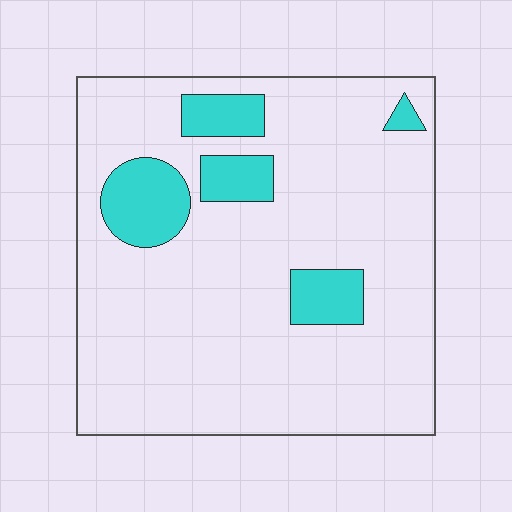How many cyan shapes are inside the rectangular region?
5.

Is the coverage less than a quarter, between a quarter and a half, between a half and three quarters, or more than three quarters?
Less than a quarter.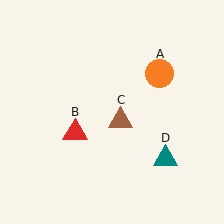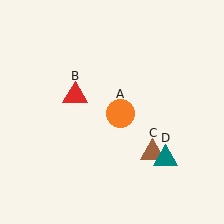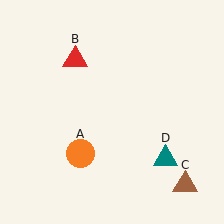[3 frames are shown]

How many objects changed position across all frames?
3 objects changed position: orange circle (object A), red triangle (object B), brown triangle (object C).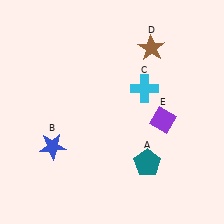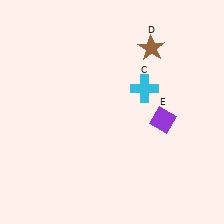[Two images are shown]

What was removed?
The teal pentagon (A), the blue star (B) were removed in Image 2.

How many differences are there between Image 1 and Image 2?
There are 2 differences between the two images.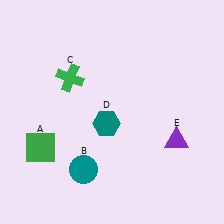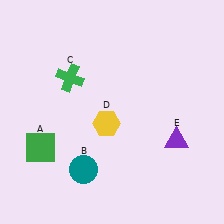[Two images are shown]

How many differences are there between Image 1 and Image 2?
There is 1 difference between the two images.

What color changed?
The hexagon (D) changed from teal in Image 1 to yellow in Image 2.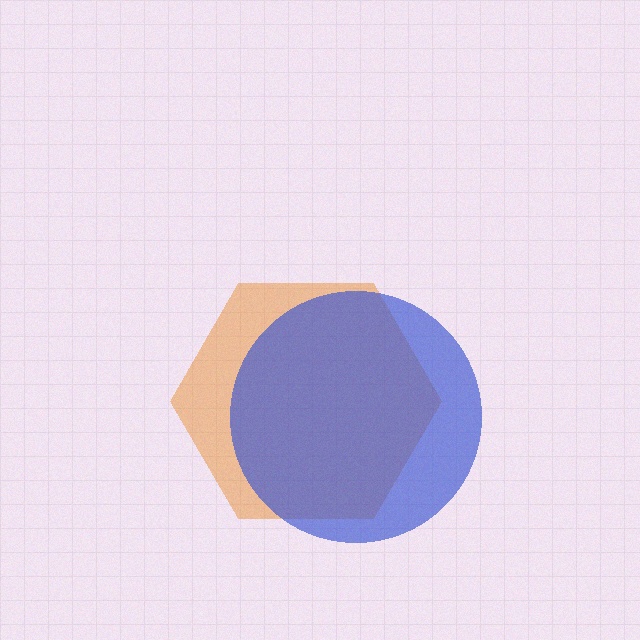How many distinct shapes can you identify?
There are 2 distinct shapes: an orange hexagon, a blue circle.